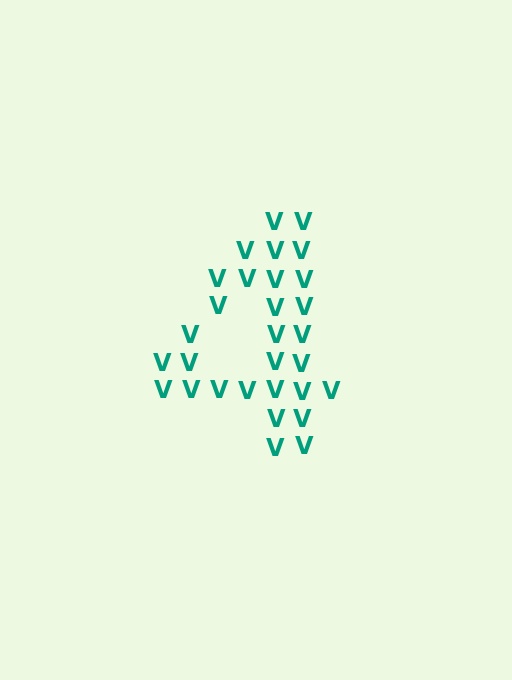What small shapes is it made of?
It is made of small letter V's.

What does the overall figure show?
The overall figure shows the digit 4.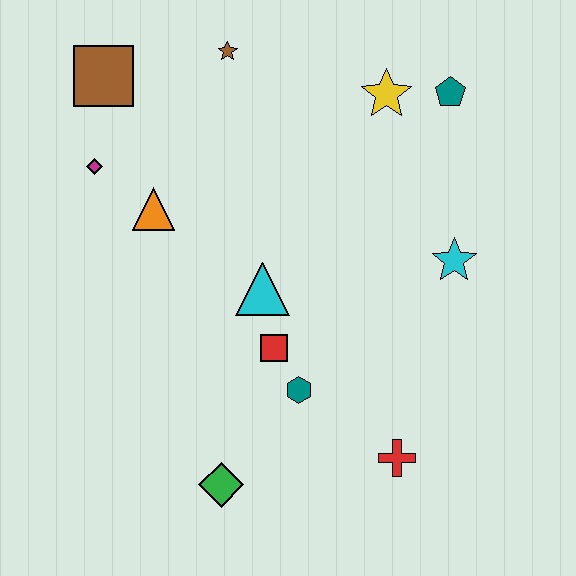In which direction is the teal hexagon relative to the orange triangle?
The teal hexagon is below the orange triangle.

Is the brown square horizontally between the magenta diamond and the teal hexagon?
Yes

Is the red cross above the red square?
No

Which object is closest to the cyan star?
The teal pentagon is closest to the cyan star.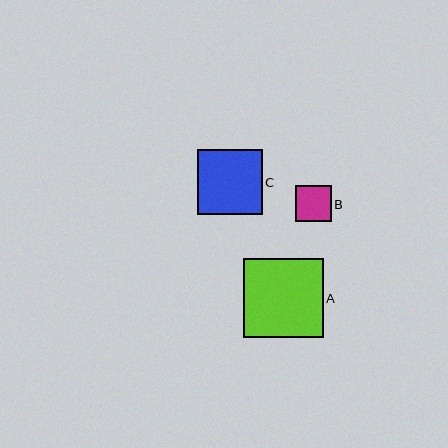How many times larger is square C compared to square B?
Square C is approximately 1.8 times the size of square B.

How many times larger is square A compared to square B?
Square A is approximately 2.2 times the size of square B.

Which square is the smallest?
Square B is the smallest with a size of approximately 35 pixels.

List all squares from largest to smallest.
From largest to smallest: A, C, B.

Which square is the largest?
Square A is the largest with a size of approximately 79 pixels.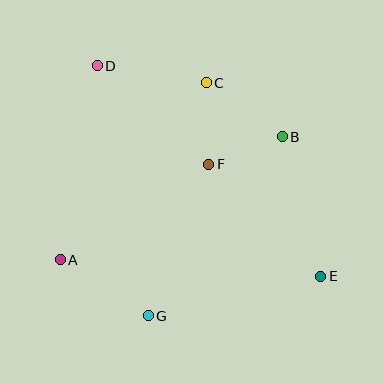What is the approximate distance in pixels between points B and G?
The distance between B and G is approximately 223 pixels.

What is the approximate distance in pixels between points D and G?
The distance between D and G is approximately 255 pixels.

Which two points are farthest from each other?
Points D and E are farthest from each other.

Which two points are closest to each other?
Points B and F are closest to each other.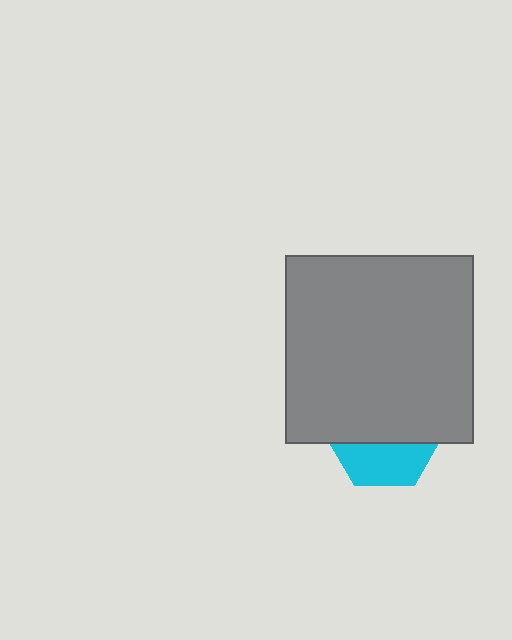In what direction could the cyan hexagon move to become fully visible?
The cyan hexagon could move down. That would shift it out from behind the gray square entirely.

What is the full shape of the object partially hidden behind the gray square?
The partially hidden object is a cyan hexagon.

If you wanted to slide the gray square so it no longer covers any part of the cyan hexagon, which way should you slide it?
Slide it up — that is the most direct way to separate the two shapes.